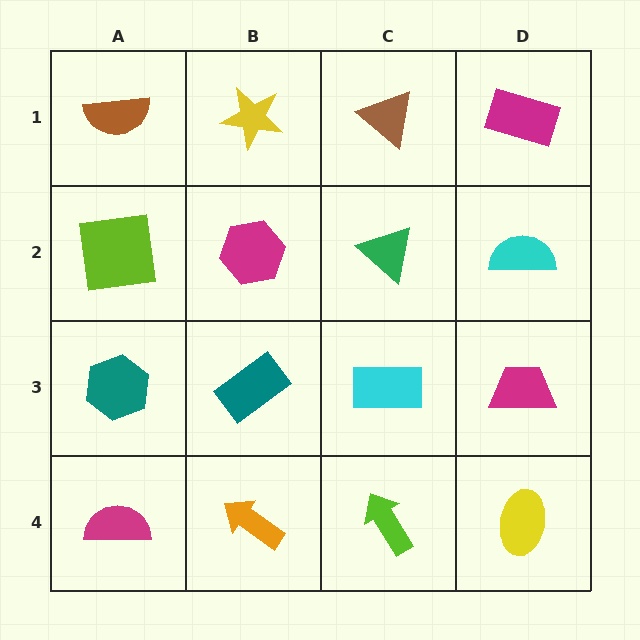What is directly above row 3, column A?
A lime square.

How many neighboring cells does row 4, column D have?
2.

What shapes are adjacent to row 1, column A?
A lime square (row 2, column A), a yellow star (row 1, column B).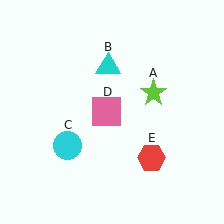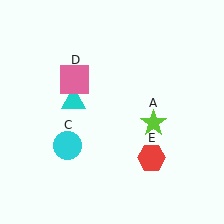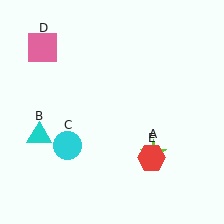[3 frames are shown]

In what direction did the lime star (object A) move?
The lime star (object A) moved down.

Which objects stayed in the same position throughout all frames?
Cyan circle (object C) and red hexagon (object E) remained stationary.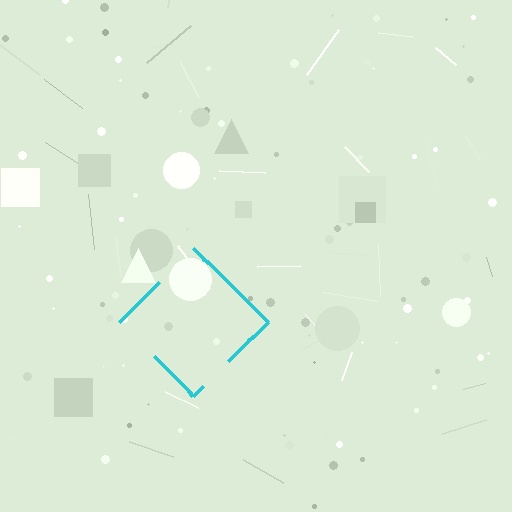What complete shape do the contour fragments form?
The contour fragments form a diamond.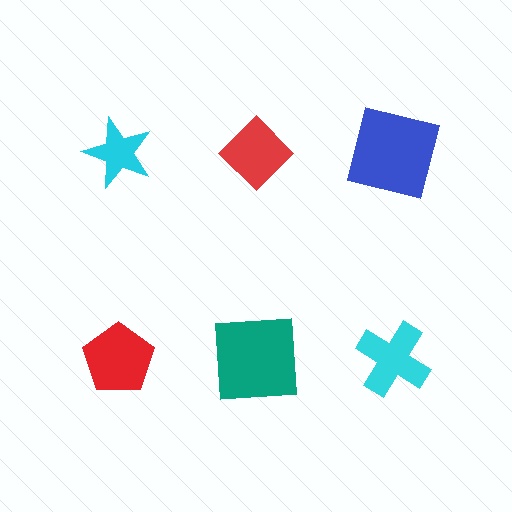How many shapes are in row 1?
3 shapes.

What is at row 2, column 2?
A teal square.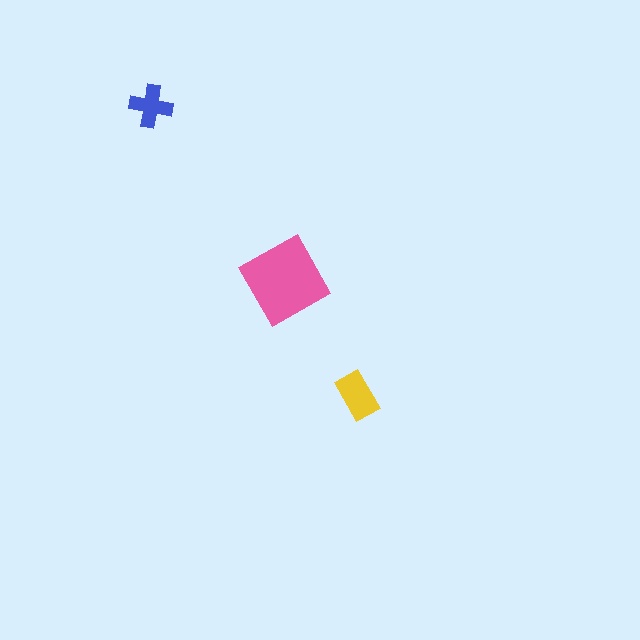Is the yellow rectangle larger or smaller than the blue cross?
Larger.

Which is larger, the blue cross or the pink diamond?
The pink diamond.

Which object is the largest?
The pink diamond.